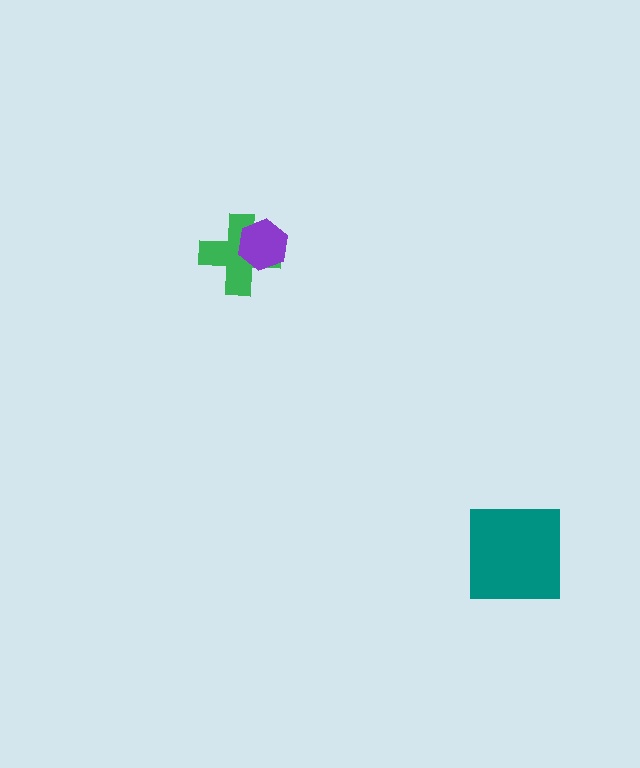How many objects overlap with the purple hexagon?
1 object overlaps with the purple hexagon.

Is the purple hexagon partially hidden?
No, no other shape covers it.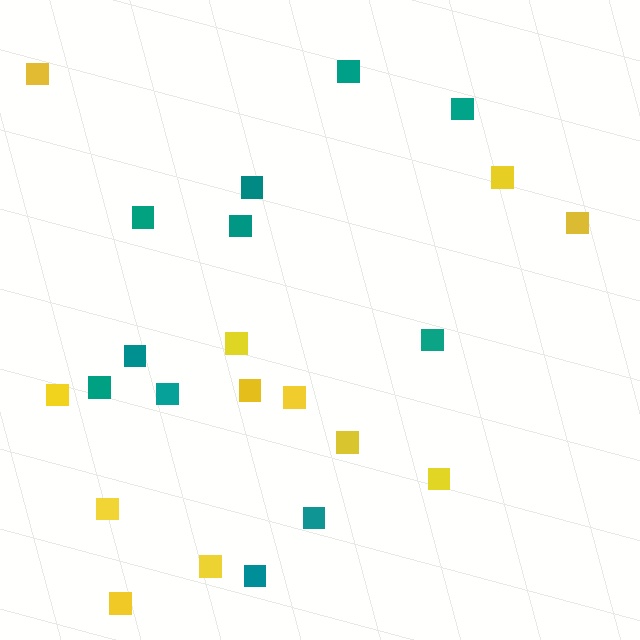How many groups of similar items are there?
There are 2 groups: one group of teal squares (11) and one group of yellow squares (12).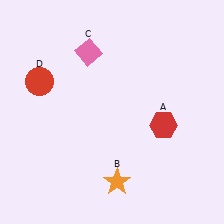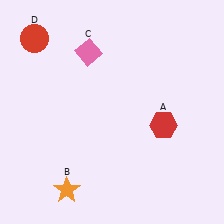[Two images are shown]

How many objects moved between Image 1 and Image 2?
2 objects moved between the two images.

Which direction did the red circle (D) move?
The red circle (D) moved up.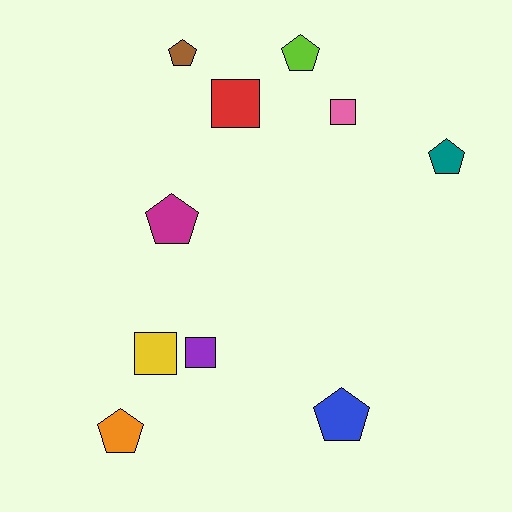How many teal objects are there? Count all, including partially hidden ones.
There is 1 teal object.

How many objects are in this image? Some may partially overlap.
There are 10 objects.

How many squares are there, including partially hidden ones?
There are 4 squares.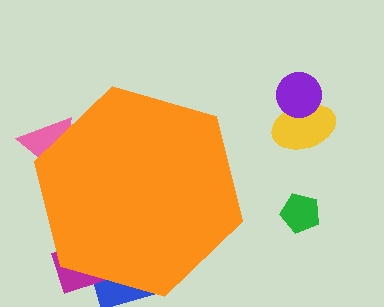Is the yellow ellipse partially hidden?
No, the yellow ellipse is fully visible.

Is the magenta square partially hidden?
Yes, the magenta square is partially hidden behind the orange hexagon.